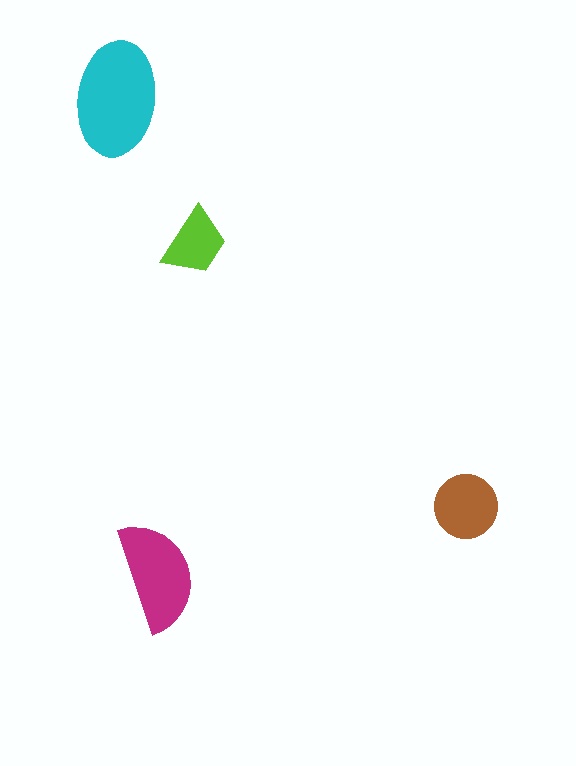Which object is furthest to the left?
The cyan ellipse is leftmost.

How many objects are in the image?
There are 4 objects in the image.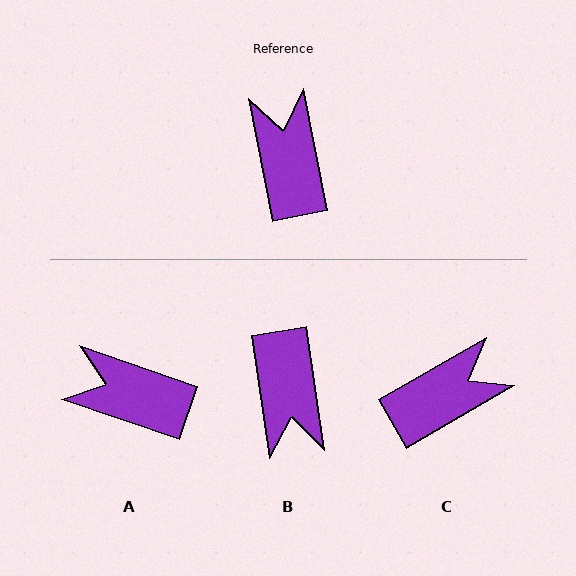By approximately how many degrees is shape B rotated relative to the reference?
Approximately 178 degrees counter-clockwise.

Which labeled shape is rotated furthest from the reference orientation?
B, about 178 degrees away.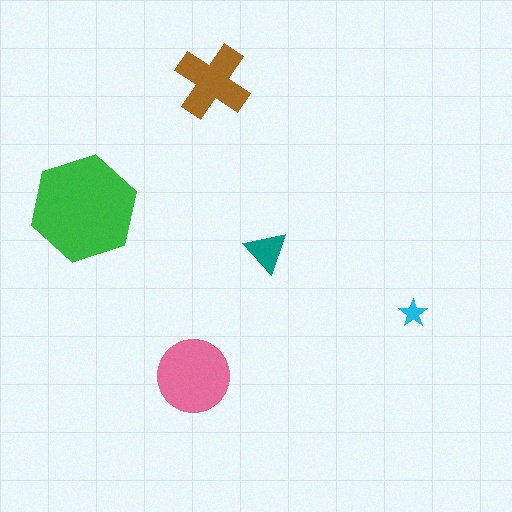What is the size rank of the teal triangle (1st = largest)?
4th.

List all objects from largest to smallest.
The green hexagon, the pink circle, the brown cross, the teal triangle, the cyan star.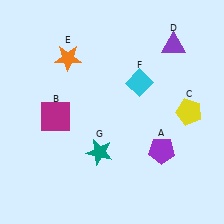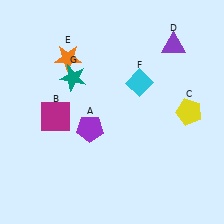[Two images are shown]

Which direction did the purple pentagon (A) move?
The purple pentagon (A) moved left.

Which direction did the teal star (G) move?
The teal star (G) moved up.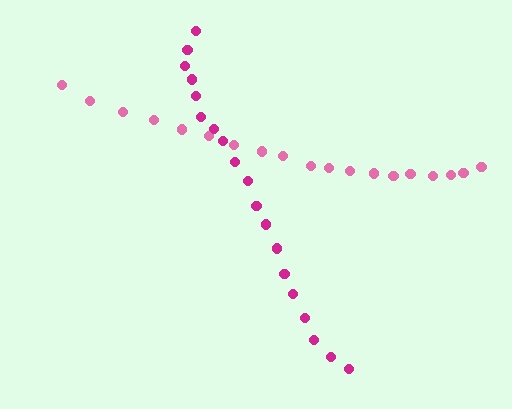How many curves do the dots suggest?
There are 2 distinct paths.